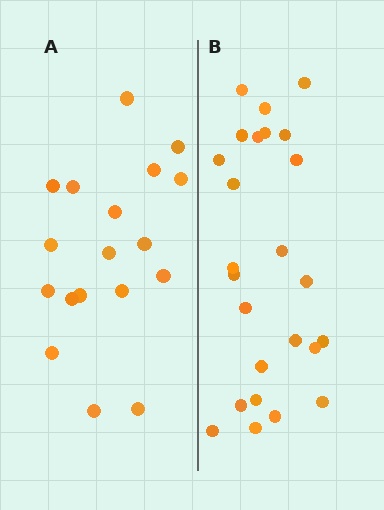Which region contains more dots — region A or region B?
Region B (the right region) has more dots.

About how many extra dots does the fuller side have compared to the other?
Region B has roughly 8 or so more dots than region A.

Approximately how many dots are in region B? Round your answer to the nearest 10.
About 20 dots. (The exact count is 25, which rounds to 20.)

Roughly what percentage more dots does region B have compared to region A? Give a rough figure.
About 40% more.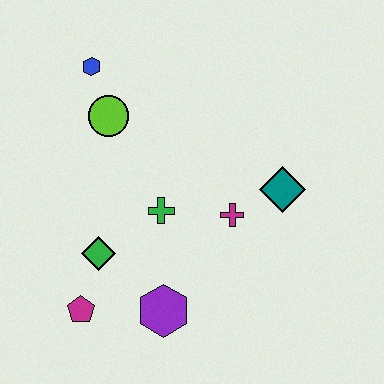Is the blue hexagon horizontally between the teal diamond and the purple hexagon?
No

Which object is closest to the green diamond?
The magenta pentagon is closest to the green diamond.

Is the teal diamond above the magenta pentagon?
Yes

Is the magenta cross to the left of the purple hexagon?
No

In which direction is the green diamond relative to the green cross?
The green diamond is to the left of the green cross.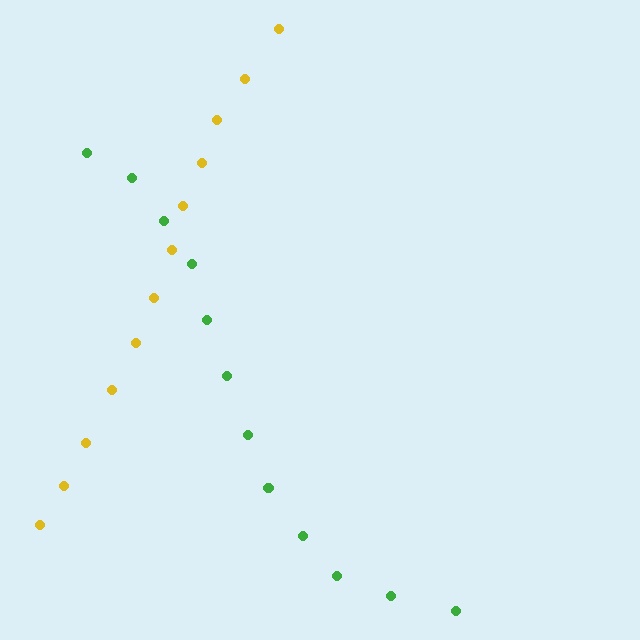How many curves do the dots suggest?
There are 2 distinct paths.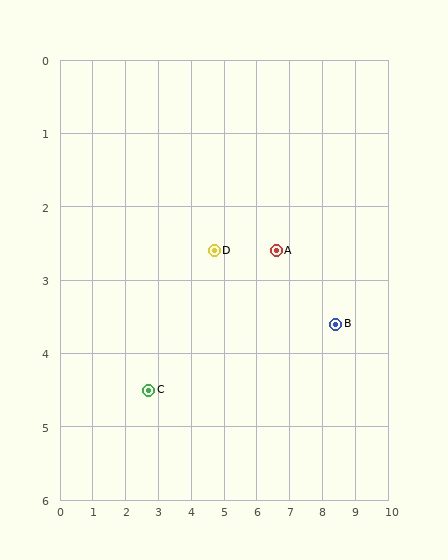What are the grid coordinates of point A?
Point A is at approximately (6.6, 2.6).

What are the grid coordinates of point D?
Point D is at approximately (4.7, 2.6).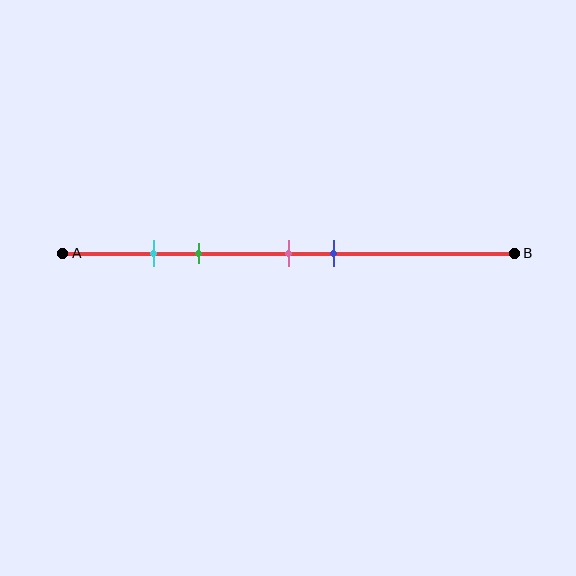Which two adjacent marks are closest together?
The cyan and green marks are the closest adjacent pair.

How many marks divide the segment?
There are 4 marks dividing the segment.